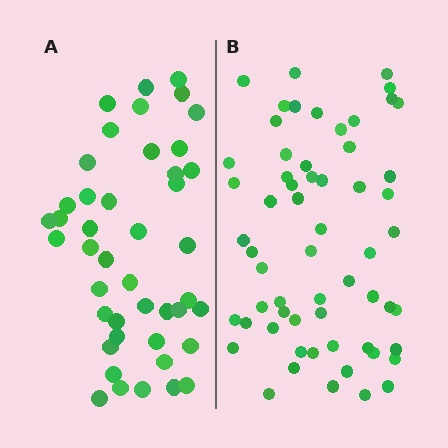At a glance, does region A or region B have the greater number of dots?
Region B (the right region) has more dots.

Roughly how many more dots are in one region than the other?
Region B has approximately 15 more dots than region A.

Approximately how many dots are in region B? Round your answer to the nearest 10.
About 60 dots.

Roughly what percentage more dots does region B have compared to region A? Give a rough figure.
About 35% more.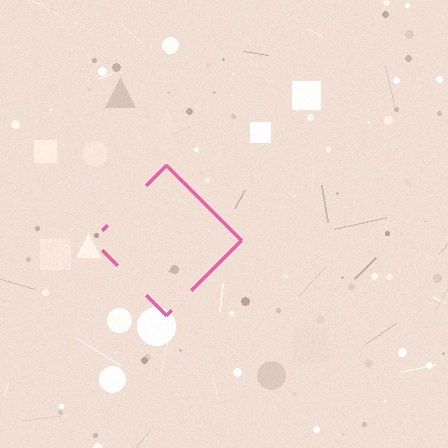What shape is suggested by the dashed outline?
The dashed outline suggests a diamond.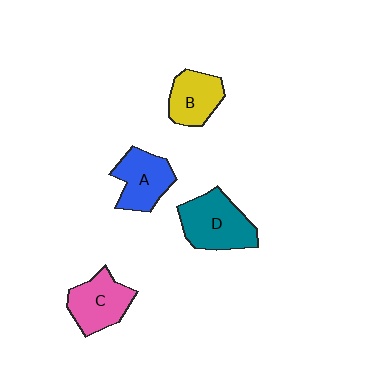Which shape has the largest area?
Shape D (teal).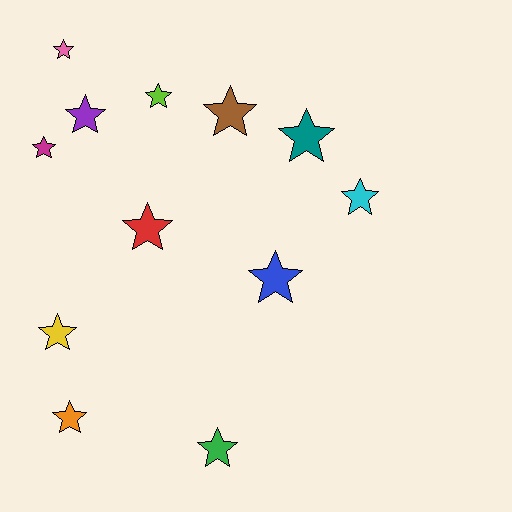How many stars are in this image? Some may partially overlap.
There are 12 stars.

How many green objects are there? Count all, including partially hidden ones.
There is 1 green object.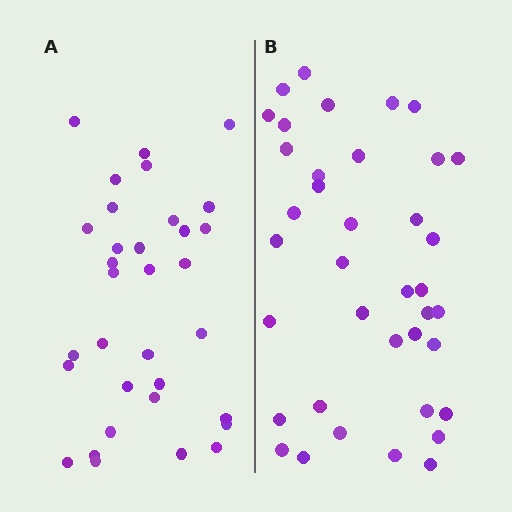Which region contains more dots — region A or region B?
Region B (the right region) has more dots.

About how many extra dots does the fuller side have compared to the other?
Region B has about 5 more dots than region A.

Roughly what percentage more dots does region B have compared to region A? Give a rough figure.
About 15% more.